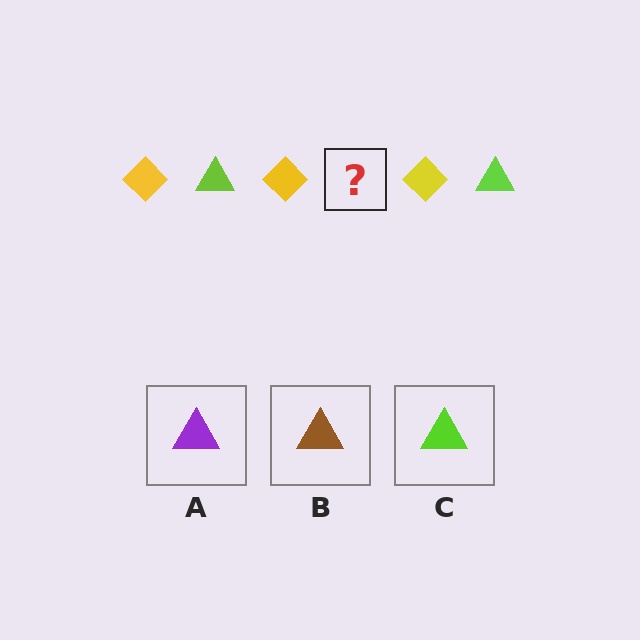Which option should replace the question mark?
Option C.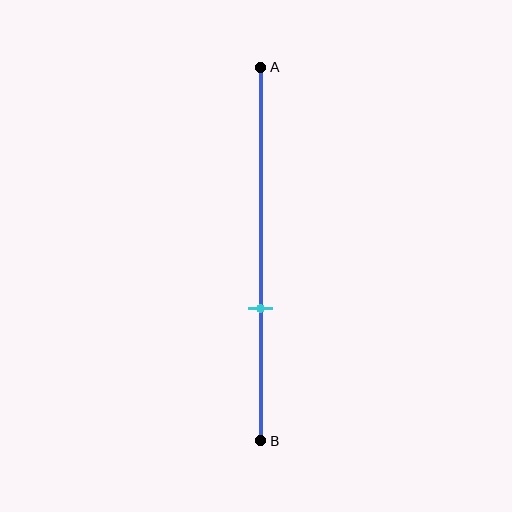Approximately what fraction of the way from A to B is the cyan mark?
The cyan mark is approximately 65% of the way from A to B.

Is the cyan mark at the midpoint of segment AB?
No, the mark is at about 65% from A, not at the 50% midpoint.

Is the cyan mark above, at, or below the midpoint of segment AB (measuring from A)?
The cyan mark is below the midpoint of segment AB.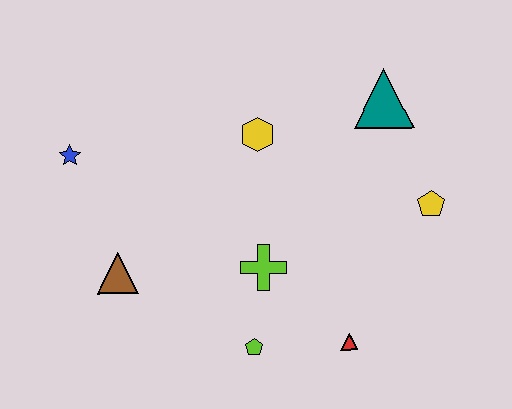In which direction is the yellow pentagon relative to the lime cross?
The yellow pentagon is to the right of the lime cross.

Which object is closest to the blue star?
The brown triangle is closest to the blue star.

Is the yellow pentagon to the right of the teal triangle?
Yes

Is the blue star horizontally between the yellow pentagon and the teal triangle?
No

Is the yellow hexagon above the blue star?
Yes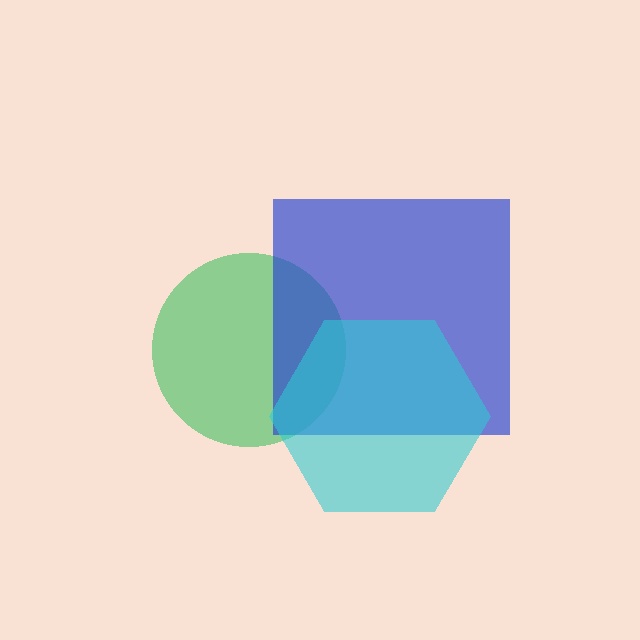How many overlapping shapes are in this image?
There are 3 overlapping shapes in the image.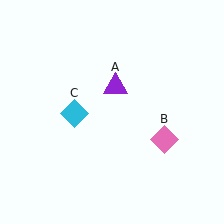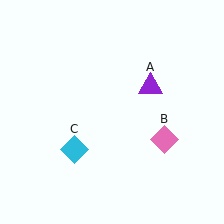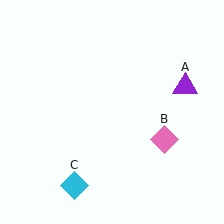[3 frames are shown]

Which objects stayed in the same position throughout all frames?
Pink diamond (object B) remained stationary.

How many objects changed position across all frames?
2 objects changed position: purple triangle (object A), cyan diamond (object C).